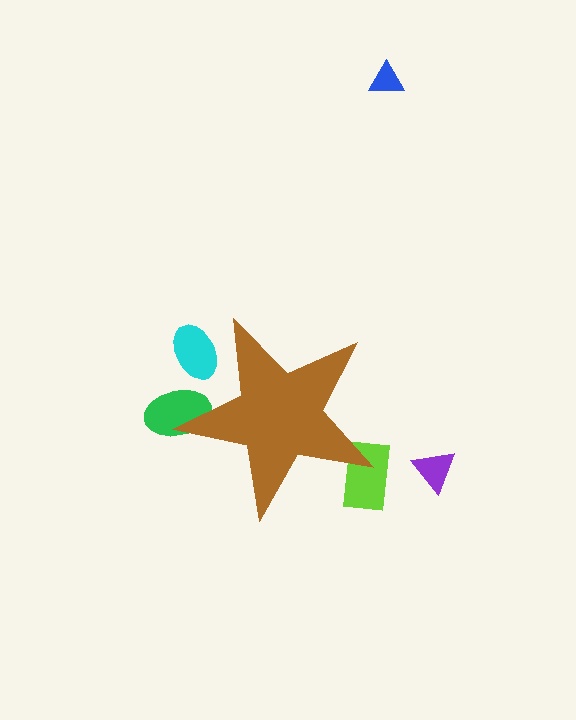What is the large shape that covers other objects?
A brown star.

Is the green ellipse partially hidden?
Yes, the green ellipse is partially hidden behind the brown star.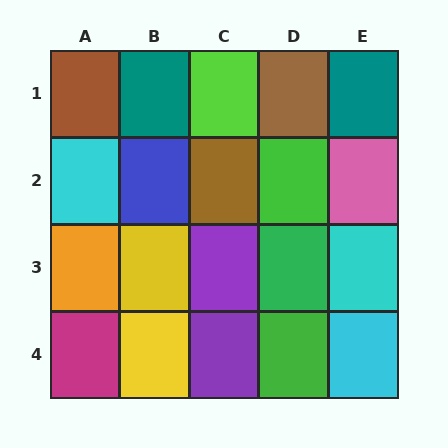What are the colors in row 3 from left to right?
Orange, yellow, purple, green, cyan.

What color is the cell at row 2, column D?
Green.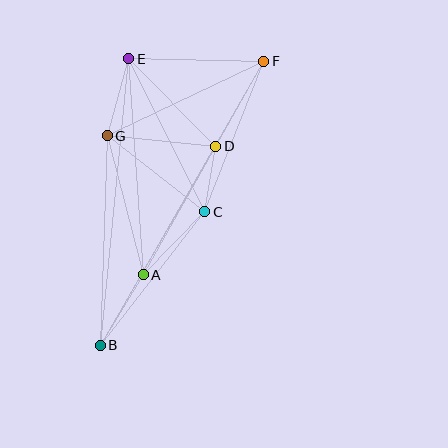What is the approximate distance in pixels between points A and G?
The distance between A and G is approximately 144 pixels.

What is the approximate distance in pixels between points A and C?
The distance between A and C is approximately 88 pixels.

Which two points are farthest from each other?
Points B and F are farthest from each other.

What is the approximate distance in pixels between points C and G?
The distance between C and G is approximately 124 pixels.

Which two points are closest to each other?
Points C and D are closest to each other.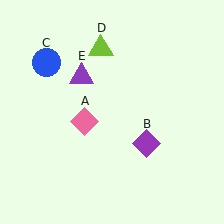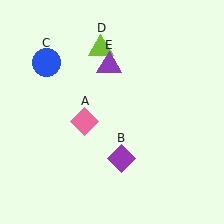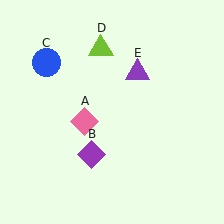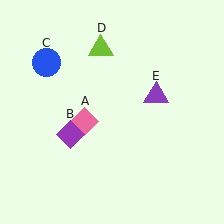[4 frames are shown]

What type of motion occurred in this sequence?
The purple diamond (object B), purple triangle (object E) rotated clockwise around the center of the scene.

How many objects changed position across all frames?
2 objects changed position: purple diamond (object B), purple triangle (object E).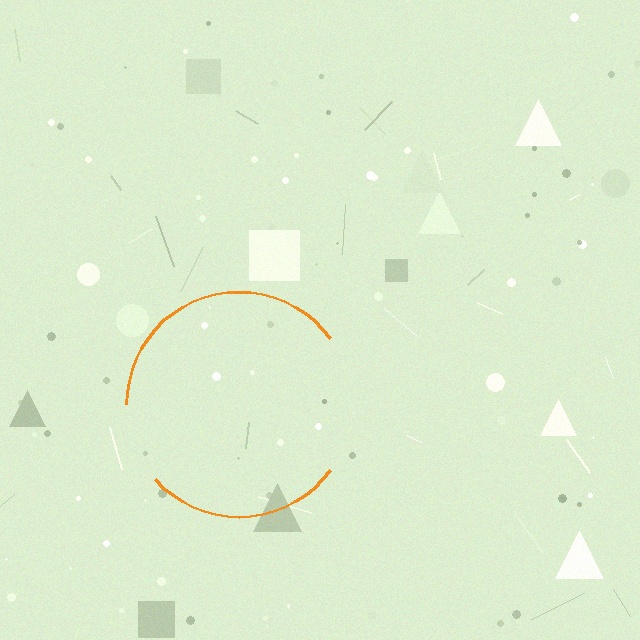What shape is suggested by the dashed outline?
The dashed outline suggests a circle.